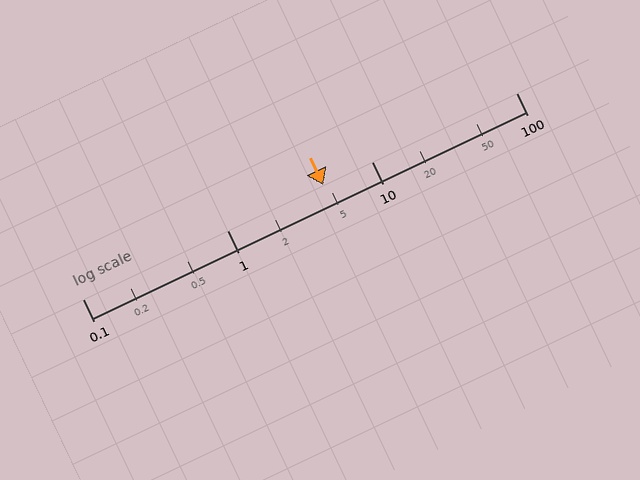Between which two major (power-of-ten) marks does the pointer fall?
The pointer is between 1 and 10.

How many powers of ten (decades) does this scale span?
The scale spans 3 decades, from 0.1 to 100.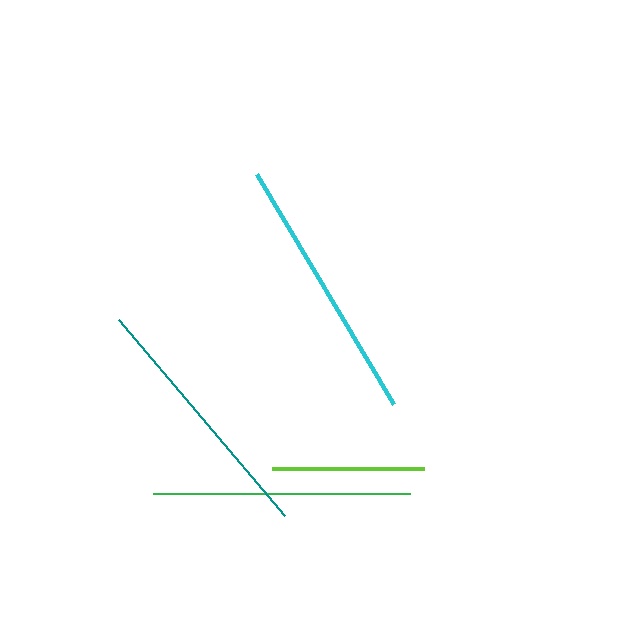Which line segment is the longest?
The cyan line is the longest at approximately 268 pixels.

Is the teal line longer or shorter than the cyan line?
The cyan line is longer than the teal line.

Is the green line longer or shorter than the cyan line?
The cyan line is longer than the green line.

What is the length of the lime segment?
The lime segment is approximately 151 pixels long.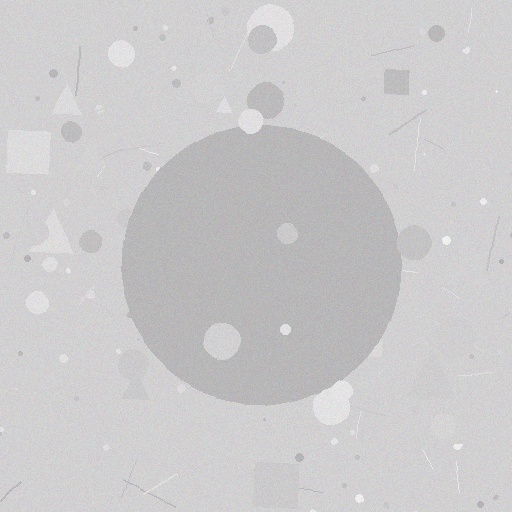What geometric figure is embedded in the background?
A circle is embedded in the background.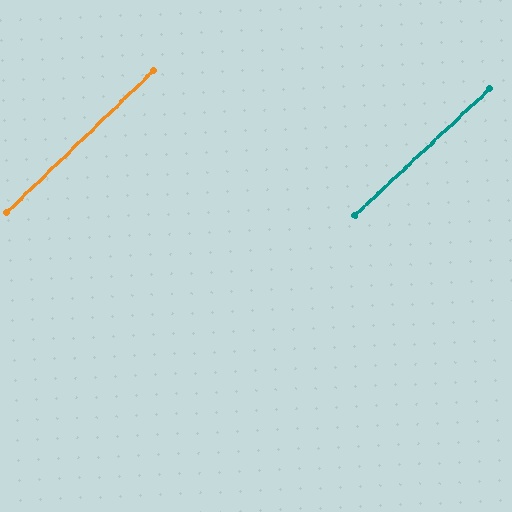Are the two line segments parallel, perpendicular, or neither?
Parallel — their directions differ by only 0.9°.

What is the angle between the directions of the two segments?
Approximately 1 degree.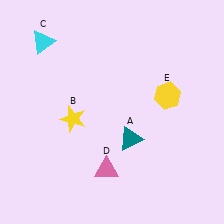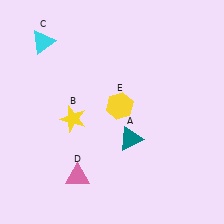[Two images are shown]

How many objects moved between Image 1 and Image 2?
2 objects moved between the two images.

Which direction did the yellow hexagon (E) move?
The yellow hexagon (E) moved left.